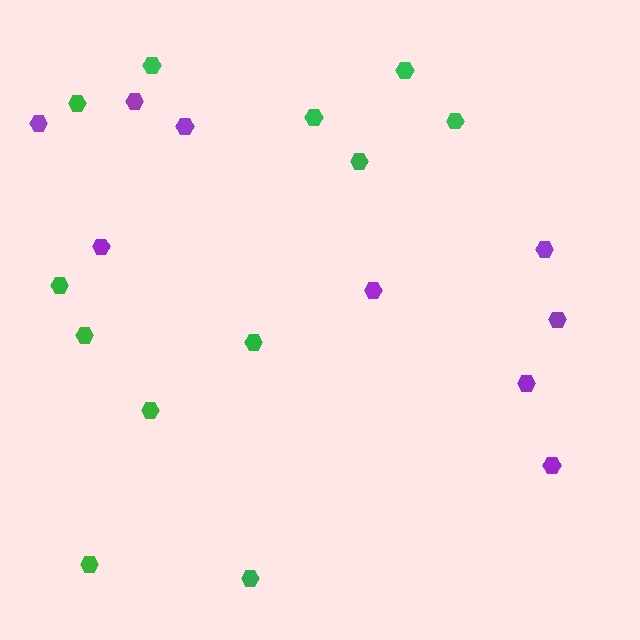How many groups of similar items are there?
There are 2 groups: one group of purple hexagons (9) and one group of green hexagons (12).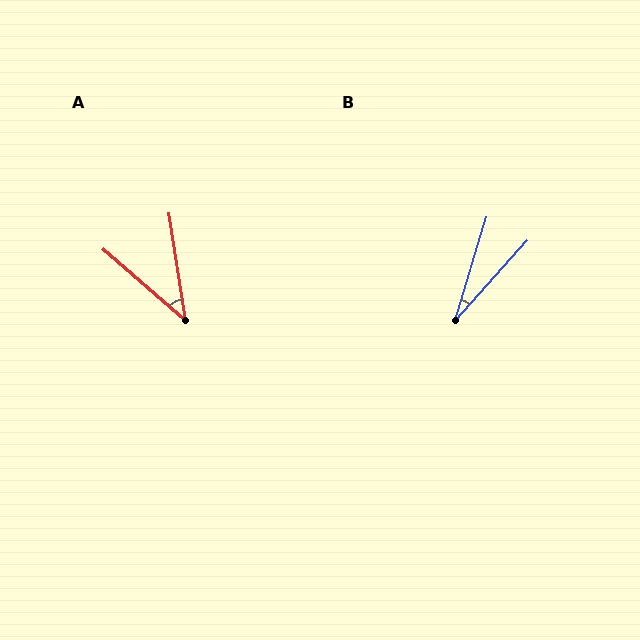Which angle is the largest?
A, at approximately 40 degrees.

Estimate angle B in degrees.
Approximately 25 degrees.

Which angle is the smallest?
B, at approximately 25 degrees.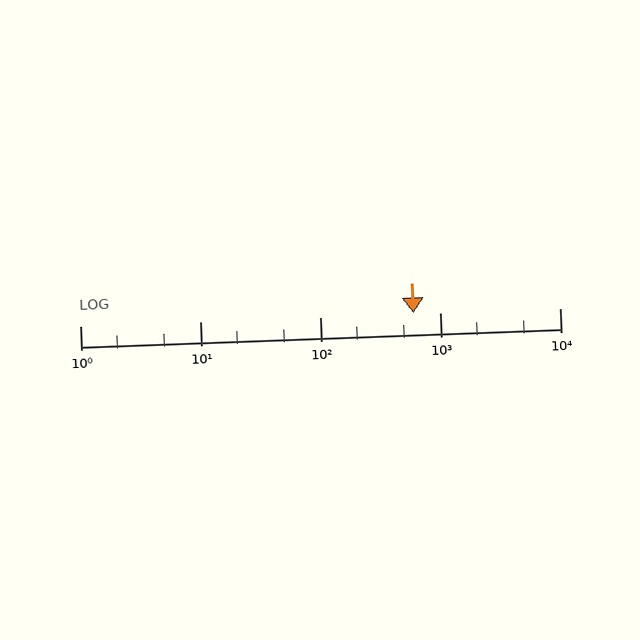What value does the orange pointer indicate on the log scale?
The pointer indicates approximately 600.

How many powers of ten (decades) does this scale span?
The scale spans 4 decades, from 1 to 10000.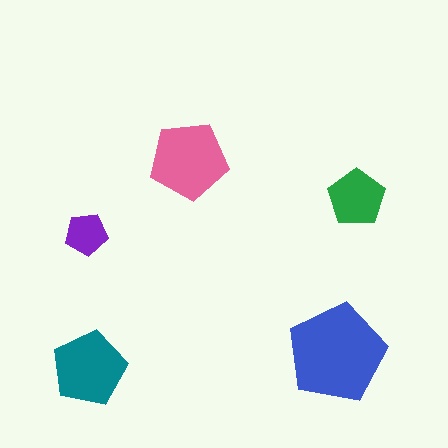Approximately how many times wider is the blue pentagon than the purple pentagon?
About 2.5 times wider.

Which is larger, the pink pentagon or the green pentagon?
The pink one.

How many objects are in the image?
There are 5 objects in the image.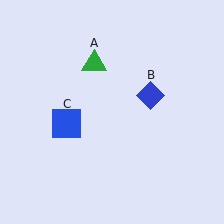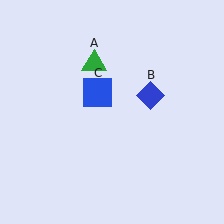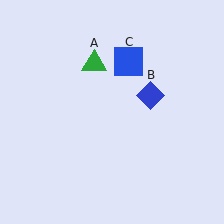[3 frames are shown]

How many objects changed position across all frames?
1 object changed position: blue square (object C).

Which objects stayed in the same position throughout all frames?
Green triangle (object A) and blue diamond (object B) remained stationary.